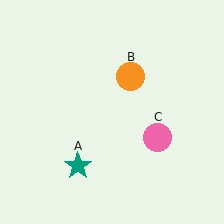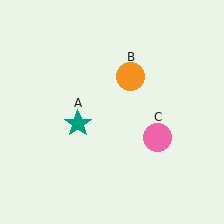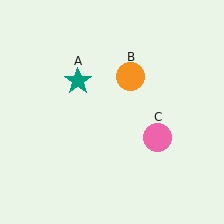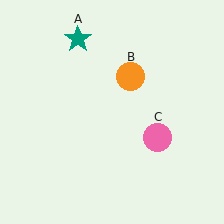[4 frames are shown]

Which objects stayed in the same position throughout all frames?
Orange circle (object B) and pink circle (object C) remained stationary.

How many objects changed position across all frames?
1 object changed position: teal star (object A).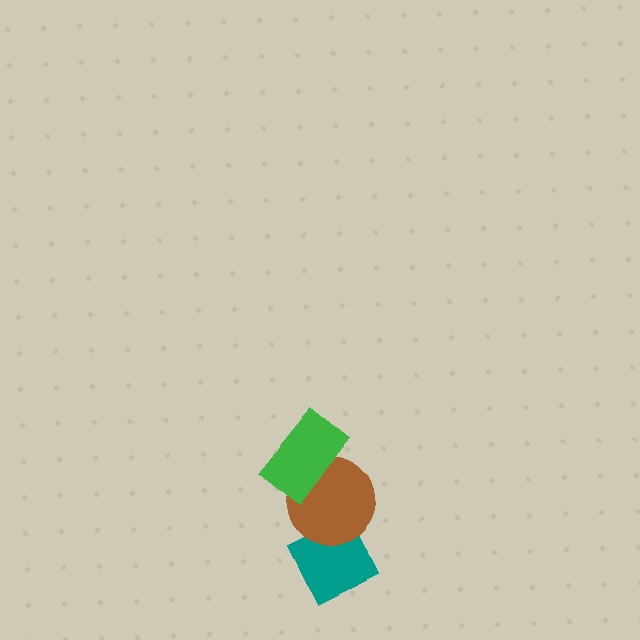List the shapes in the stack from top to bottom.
From top to bottom: the green rectangle, the brown circle, the teal diamond.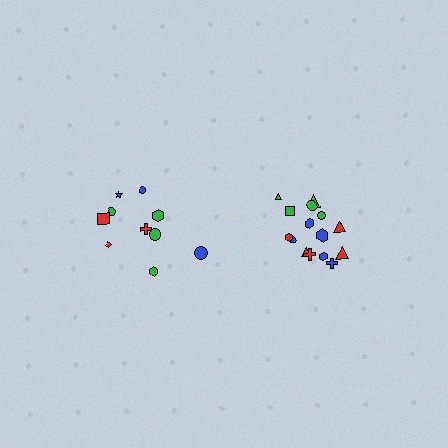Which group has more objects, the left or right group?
The right group.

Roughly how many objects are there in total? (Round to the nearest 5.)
Roughly 25 objects in total.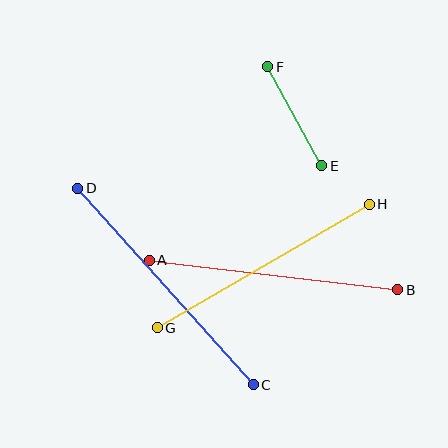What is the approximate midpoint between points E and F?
The midpoint is at approximately (295, 116) pixels.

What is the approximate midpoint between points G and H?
The midpoint is at approximately (263, 266) pixels.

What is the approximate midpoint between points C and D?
The midpoint is at approximately (166, 286) pixels.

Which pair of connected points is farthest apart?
Points C and D are farthest apart.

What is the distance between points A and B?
The distance is approximately 250 pixels.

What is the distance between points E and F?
The distance is approximately 113 pixels.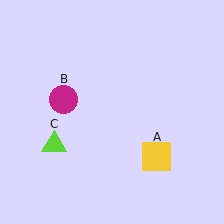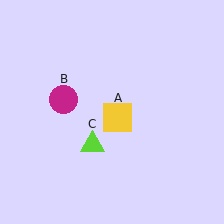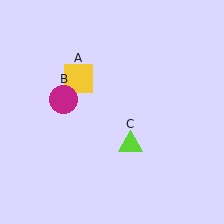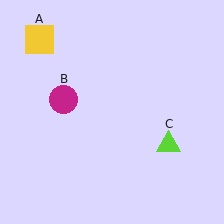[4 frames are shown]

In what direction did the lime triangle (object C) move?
The lime triangle (object C) moved right.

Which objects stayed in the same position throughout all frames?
Magenta circle (object B) remained stationary.